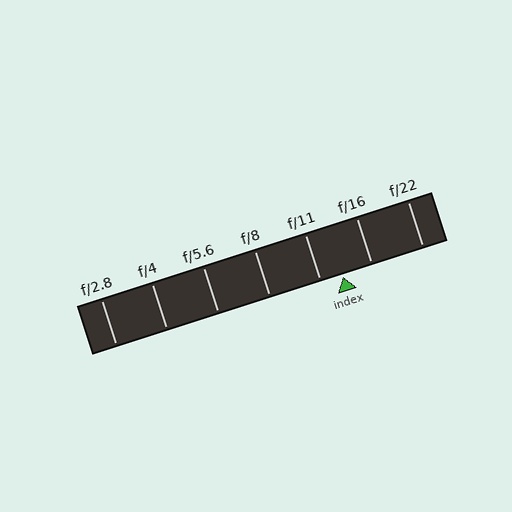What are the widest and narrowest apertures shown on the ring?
The widest aperture shown is f/2.8 and the narrowest is f/22.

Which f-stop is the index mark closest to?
The index mark is closest to f/11.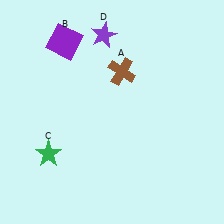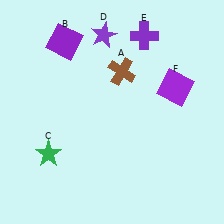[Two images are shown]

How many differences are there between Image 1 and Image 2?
There are 2 differences between the two images.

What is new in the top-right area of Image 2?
A purple cross (E) was added in the top-right area of Image 2.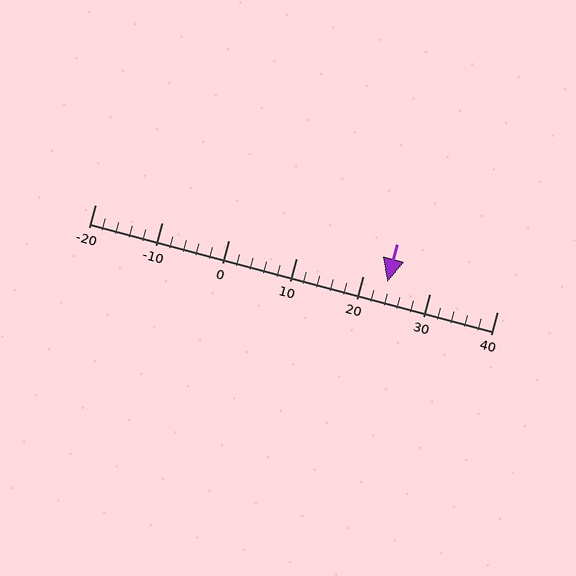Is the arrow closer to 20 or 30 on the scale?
The arrow is closer to 20.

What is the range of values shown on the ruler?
The ruler shows values from -20 to 40.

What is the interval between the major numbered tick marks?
The major tick marks are spaced 10 units apart.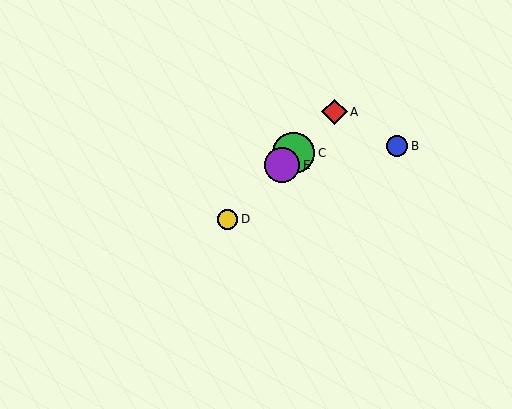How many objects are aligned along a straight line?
4 objects (A, C, D, E) are aligned along a straight line.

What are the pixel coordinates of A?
Object A is at (335, 112).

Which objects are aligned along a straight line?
Objects A, C, D, E are aligned along a straight line.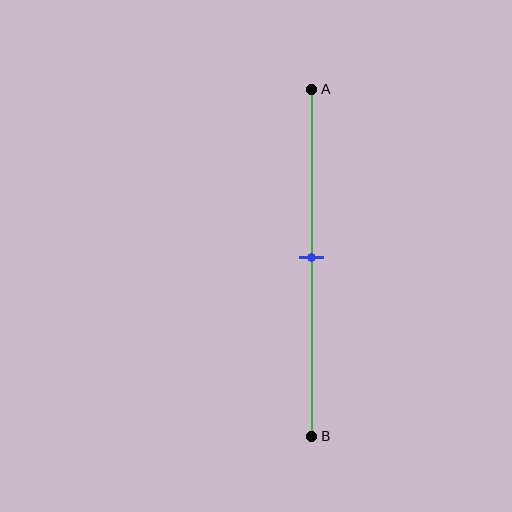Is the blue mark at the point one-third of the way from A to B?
No, the mark is at about 50% from A, not at the 33% one-third point.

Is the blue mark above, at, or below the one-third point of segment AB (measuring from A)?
The blue mark is below the one-third point of segment AB.